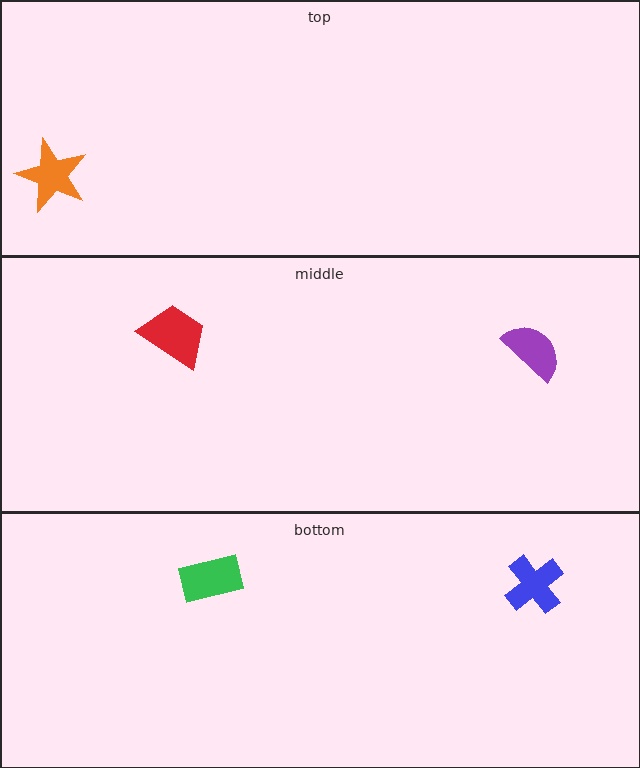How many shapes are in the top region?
1.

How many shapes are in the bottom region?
2.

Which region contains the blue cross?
The bottom region.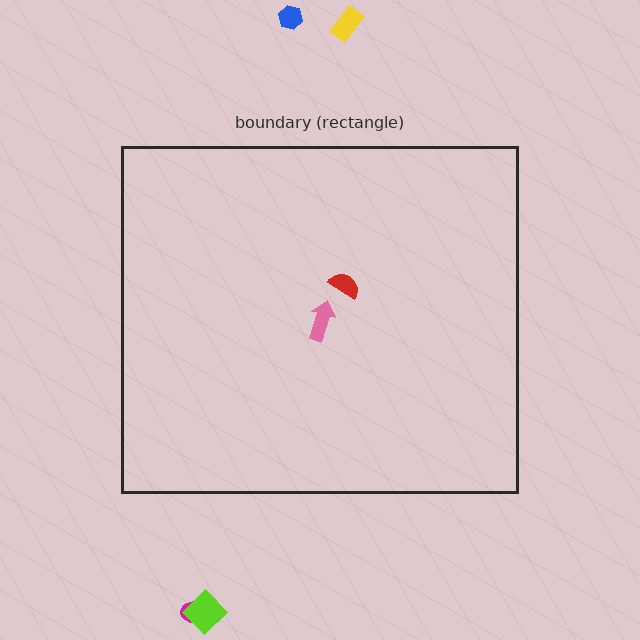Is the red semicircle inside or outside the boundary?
Inside.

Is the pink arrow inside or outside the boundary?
Inside.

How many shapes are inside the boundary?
2 inside, 4 outside.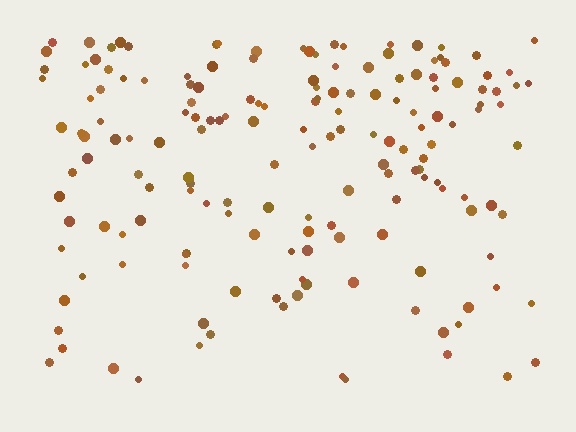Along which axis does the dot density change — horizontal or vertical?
Vertical.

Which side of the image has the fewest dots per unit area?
The bottom.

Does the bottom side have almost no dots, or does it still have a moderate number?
Still a moderate number, just noticeably fewer than the top.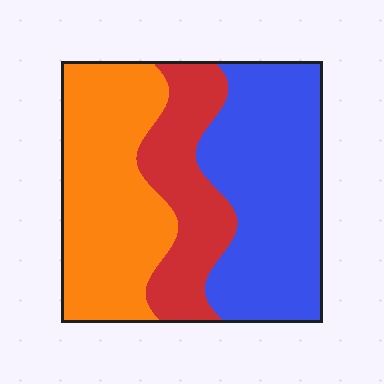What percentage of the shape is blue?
Blue covers 41% of the shape.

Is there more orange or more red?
Orange.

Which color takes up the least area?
Red, at roughly 25%.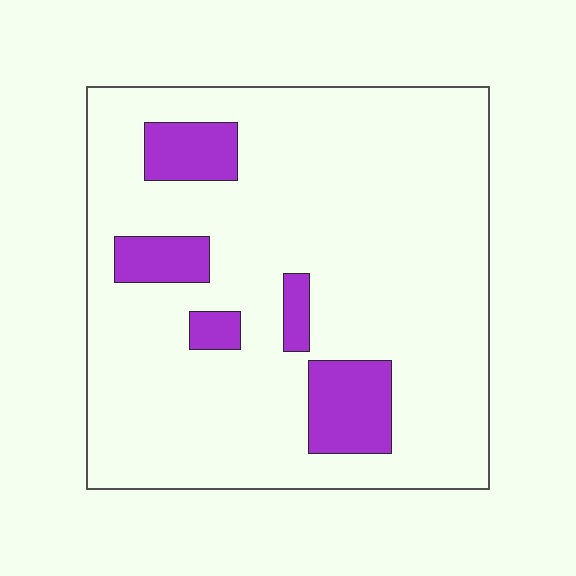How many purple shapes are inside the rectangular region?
5.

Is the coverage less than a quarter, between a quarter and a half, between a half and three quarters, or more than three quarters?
Less than a quarter.